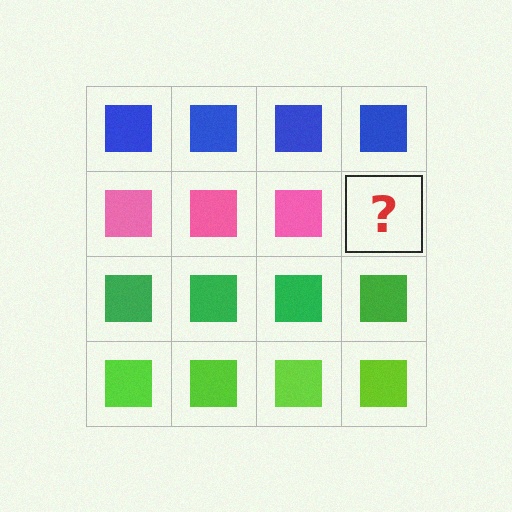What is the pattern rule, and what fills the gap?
The rule is that each row has a consistent color. The gap should be filled with a pink square.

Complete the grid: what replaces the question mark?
The question mark should be replaced with a pink square.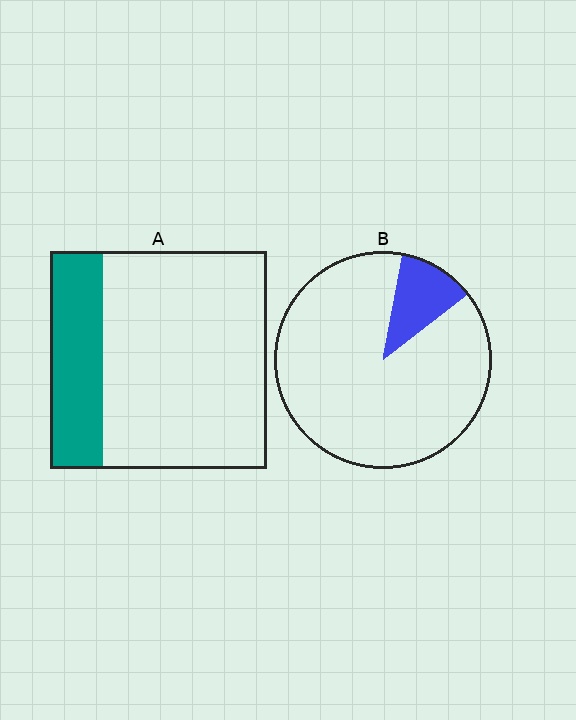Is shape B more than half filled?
No.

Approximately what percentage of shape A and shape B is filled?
A is approximately 25% and B is approximately 10%.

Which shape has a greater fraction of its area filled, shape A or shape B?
Shape A.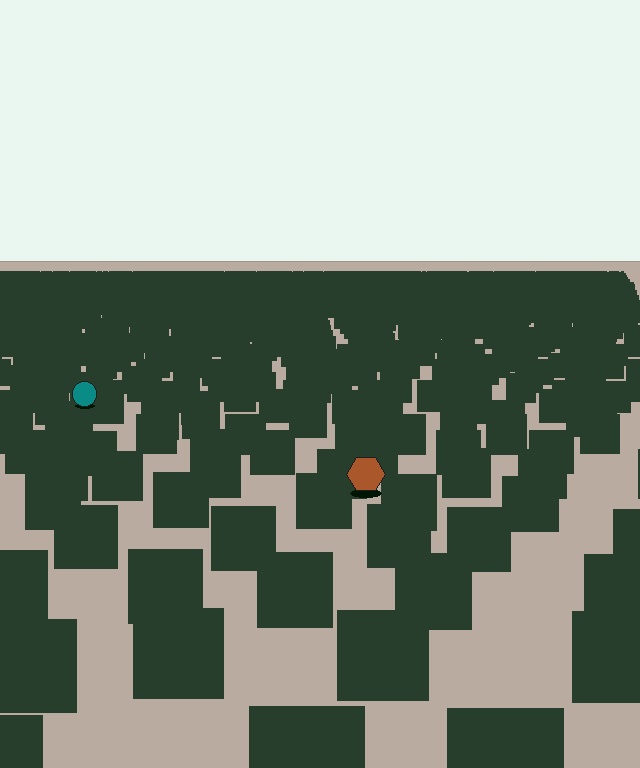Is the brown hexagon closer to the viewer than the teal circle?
Yes. The brown hexagon is closer — you can tell from the texture gradient: the ground texture is coarser near it.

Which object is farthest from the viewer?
The teal circle is farthest from the viewer. It appears smaller and the ground texture around it is denser.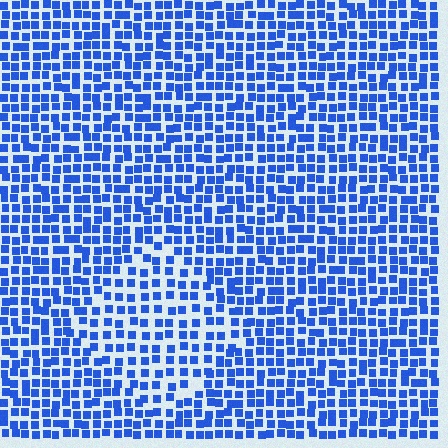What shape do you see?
I see a diamond.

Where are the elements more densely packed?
The elements are more densely packed outside the diamond boundary.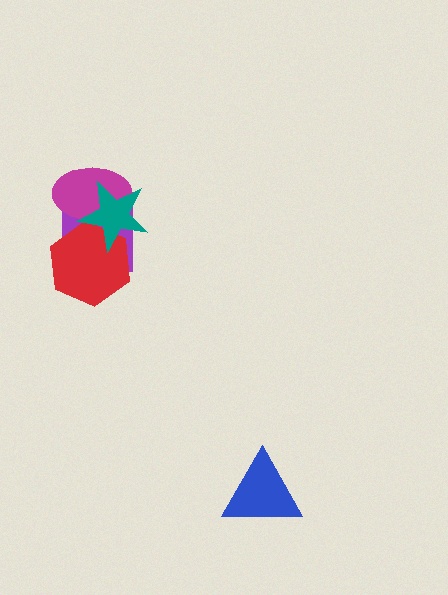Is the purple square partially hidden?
Yes, it is partially covered by another shape.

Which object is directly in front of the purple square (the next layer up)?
The red hexagon is directly in front of the purple square.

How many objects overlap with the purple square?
3 objects overlap with the purple square.